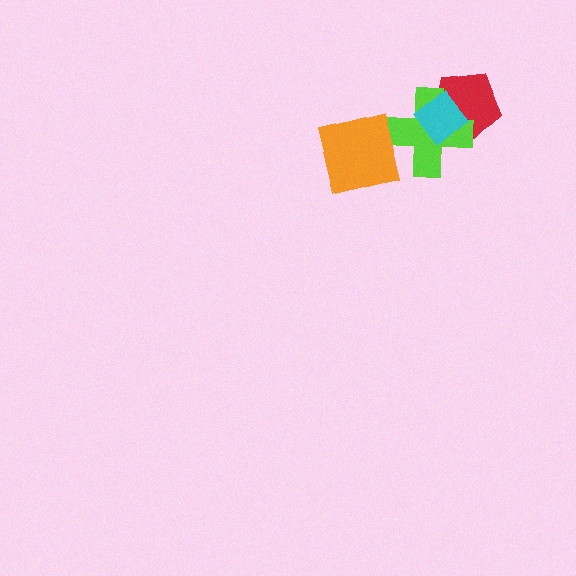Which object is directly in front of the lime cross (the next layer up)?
The orange square is directly in front of the lime cross.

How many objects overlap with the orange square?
1 object overlaps with the orange square.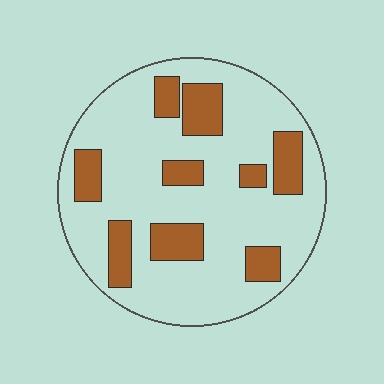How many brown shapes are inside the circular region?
9.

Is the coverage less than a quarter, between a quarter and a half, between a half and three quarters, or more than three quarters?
Less than a quarter.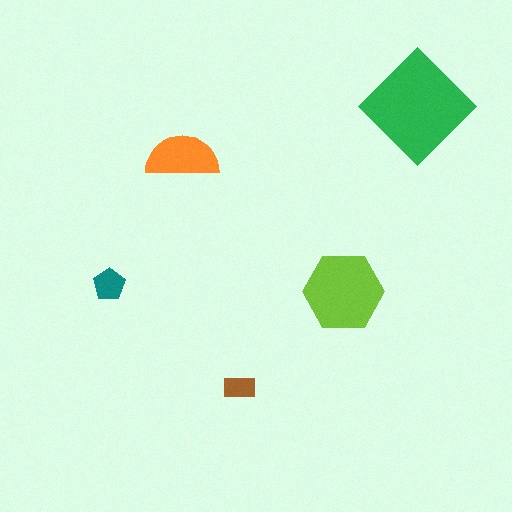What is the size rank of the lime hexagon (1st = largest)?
2nd.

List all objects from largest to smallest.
The green diamond, the lime hexagon, the orange semicircle, the teal pentagon, the brown rectangle.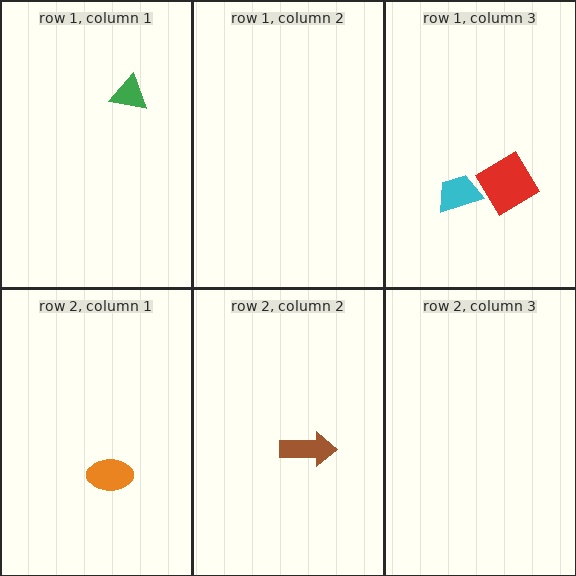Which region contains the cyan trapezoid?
The row 1, column 3 region.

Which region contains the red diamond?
The row 1, column 3 region.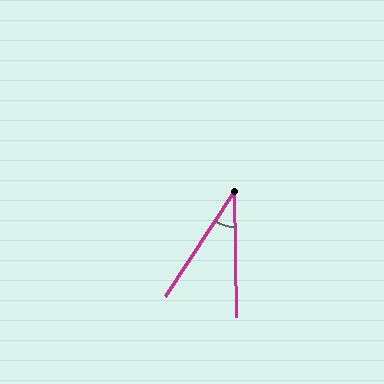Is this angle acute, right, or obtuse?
It is acute.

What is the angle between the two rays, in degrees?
Approximately 34 degrees.